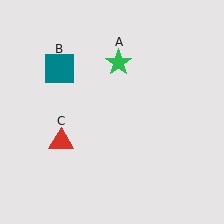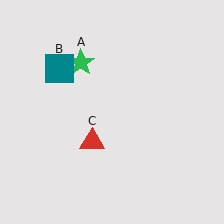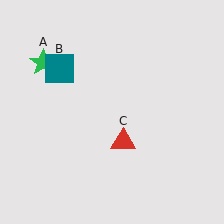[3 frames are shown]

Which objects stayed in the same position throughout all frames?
Teal square (object B) remained stationary.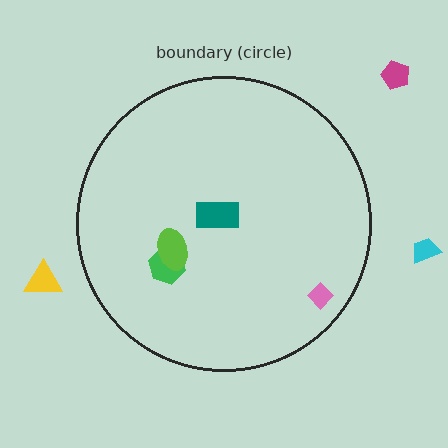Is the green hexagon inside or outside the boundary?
Inside.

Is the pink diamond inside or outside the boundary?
Inside.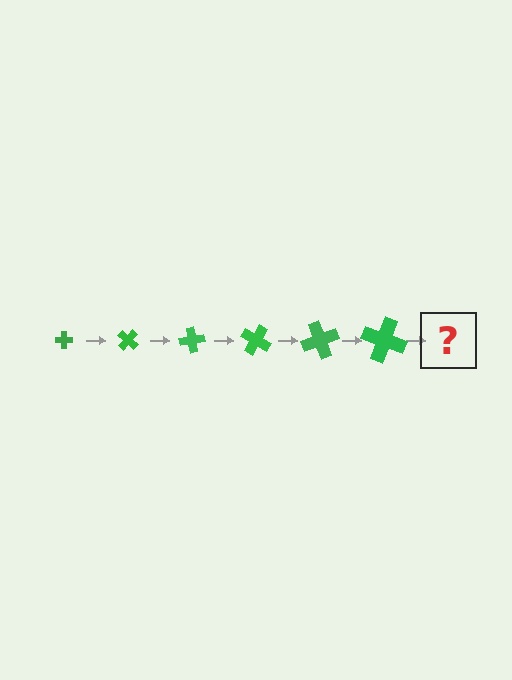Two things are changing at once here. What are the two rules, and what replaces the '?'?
The two rules are that the cross grows larger each step and it rotates 40 degrees each step. The '?' should be a cross, larger than the previous one and rotated 240 degrees from the start.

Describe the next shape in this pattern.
It should be a cross, larger than the previous one and rotated 240 degrees from the start.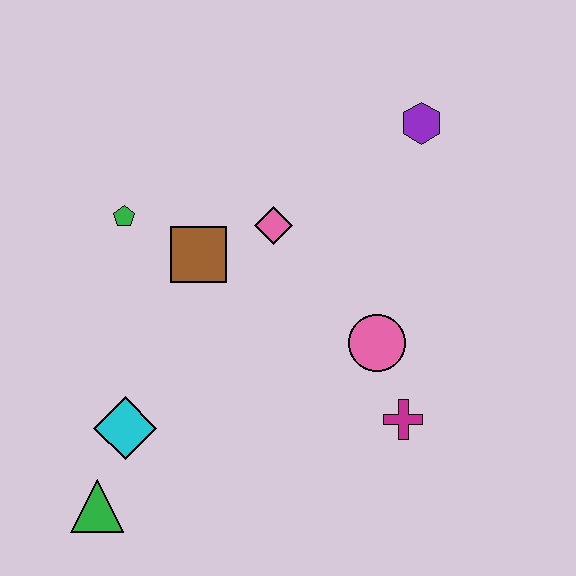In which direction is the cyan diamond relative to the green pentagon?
The cyan diamond is below the green pentagon.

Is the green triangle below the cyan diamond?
Yes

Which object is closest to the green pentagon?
The brown square is closest to the green pentagon.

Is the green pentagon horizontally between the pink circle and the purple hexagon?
No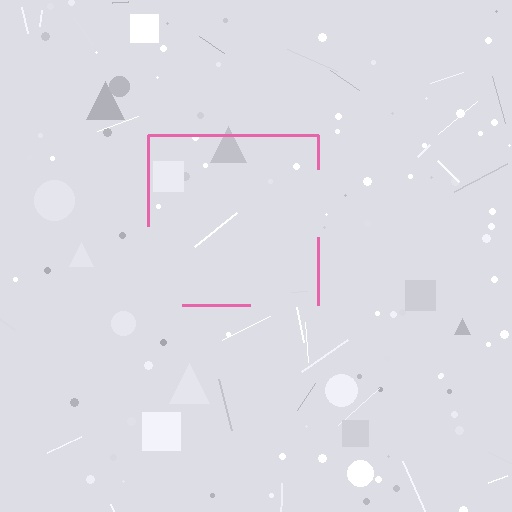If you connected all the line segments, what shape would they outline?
They would outline a square.